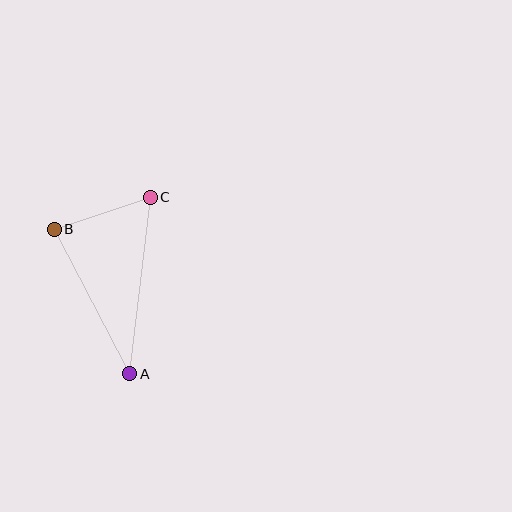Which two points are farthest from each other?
Points A and C are farthest from each other.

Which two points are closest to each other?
Points B and C are closest to each other.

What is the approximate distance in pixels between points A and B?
The distance between A and B is approximately 163 pixels.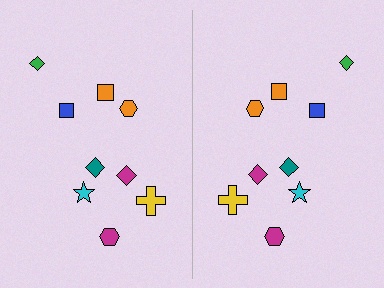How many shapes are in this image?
There are 18 shapes in this image.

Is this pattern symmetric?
Yes, this pattern has bilateral (reflection) symmetry.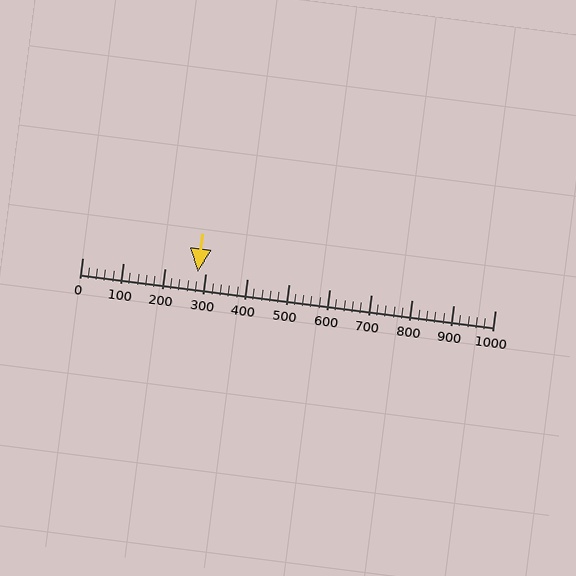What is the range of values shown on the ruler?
The ruler shows values from 0 to 1000.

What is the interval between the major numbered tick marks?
The major tick marks are spaced 100 units apart.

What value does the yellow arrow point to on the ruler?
The yellow arrow points to approximately 280.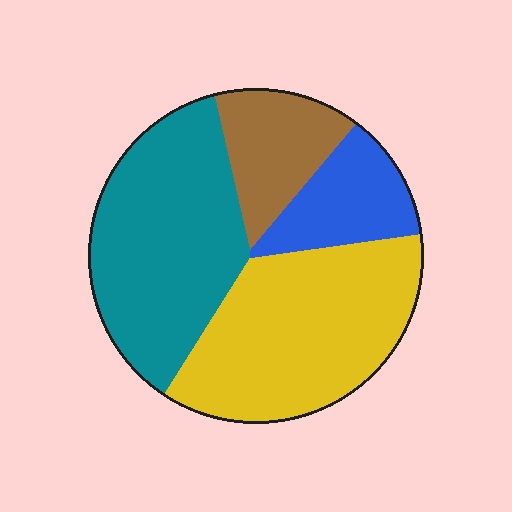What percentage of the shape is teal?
Teal takes up about three eighths (3/8) of the shape.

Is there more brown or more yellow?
Yellow.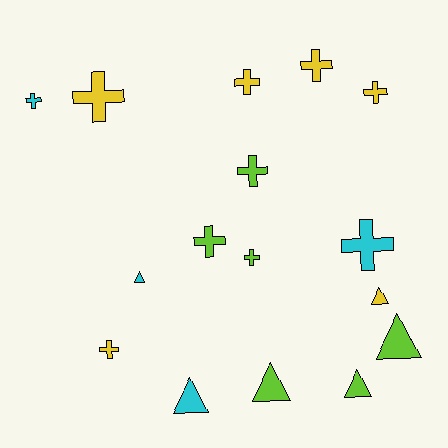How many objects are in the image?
There are 16 objects.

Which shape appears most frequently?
Cross, with 10 objects.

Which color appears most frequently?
Yellow, with 6 objects.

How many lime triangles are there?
There are 3 lime triangles.